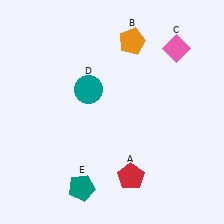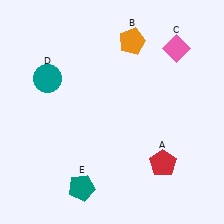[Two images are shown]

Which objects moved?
The objects that moved are: the red pentagon (A), the teal circle (D).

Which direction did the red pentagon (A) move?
The red pentagon (A) moved right.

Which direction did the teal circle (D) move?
The teal circle (D) moved left.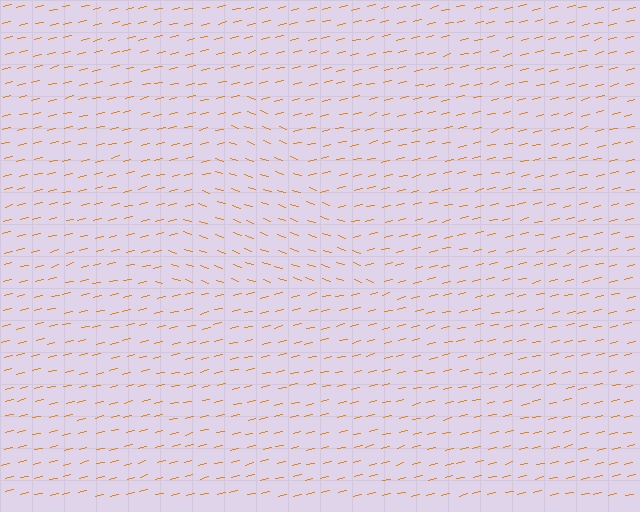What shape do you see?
I see a triangle.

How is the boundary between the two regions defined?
The boundary is defined purely by a change in line orientation (approximately 32 degrees difference). All lines are the same color and thickness.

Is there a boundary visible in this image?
Yes, there is a texture boundary formed by a change in line orientation.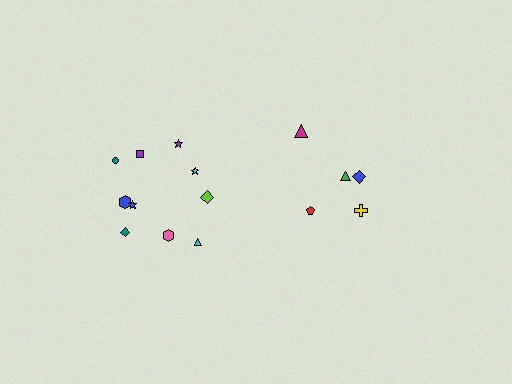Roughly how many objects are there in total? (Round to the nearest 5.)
Roughly 15 objects in total.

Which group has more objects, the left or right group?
The left group.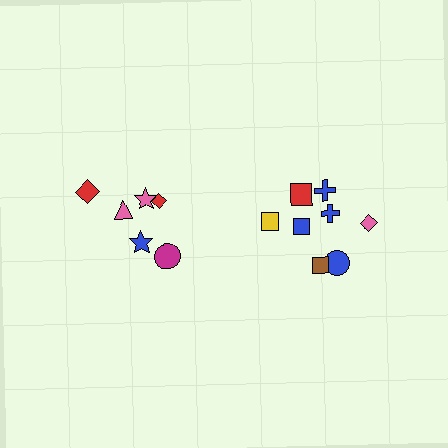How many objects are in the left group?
There are 6 objects.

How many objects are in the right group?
There are 8 objects.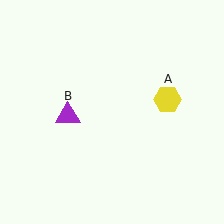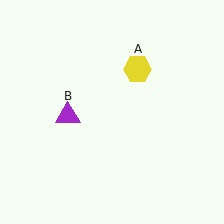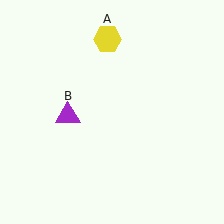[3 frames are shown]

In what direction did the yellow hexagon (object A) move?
The yellow hexagon (object A) moved up and to the left.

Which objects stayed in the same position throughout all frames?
Purple triangle (object B) remained stationary.